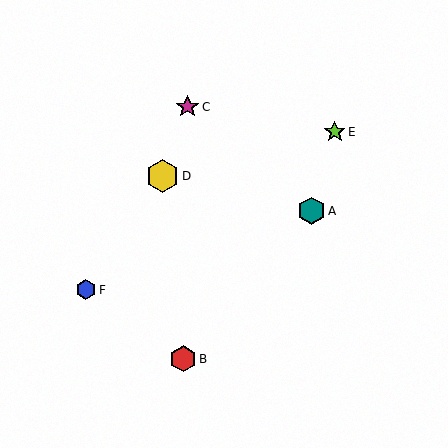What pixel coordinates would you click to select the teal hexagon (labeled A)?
Click at (311, 211) to select the teal hexagon A.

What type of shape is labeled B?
Shape B is a red hexagon.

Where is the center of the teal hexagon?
The center of the teal hexagon is at (311, 211).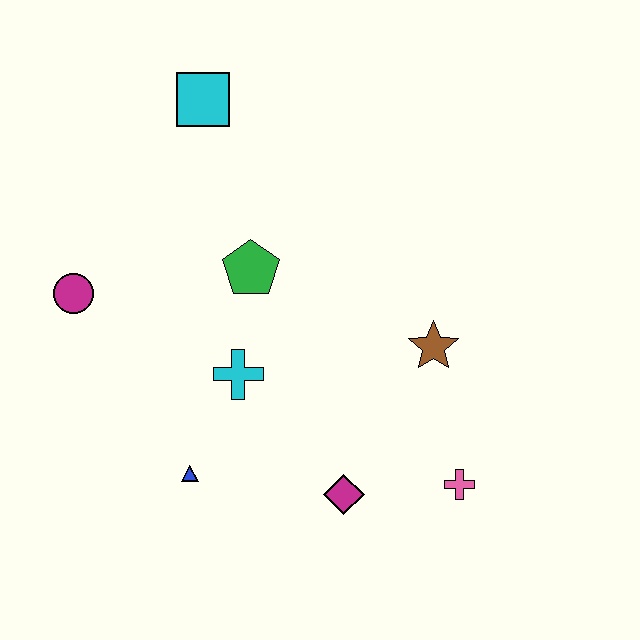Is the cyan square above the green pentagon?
Yes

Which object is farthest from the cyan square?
The pink cross is farthest from the cyan square.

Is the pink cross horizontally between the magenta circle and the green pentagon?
No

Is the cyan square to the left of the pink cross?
Yes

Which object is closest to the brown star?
The pink cross is closest to the brown star.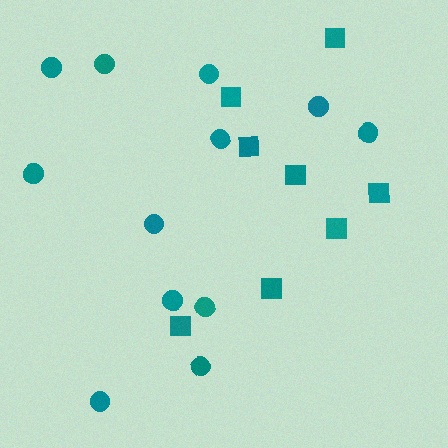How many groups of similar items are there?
There are 2 groups: one group of squares (8) and one group of circles (12).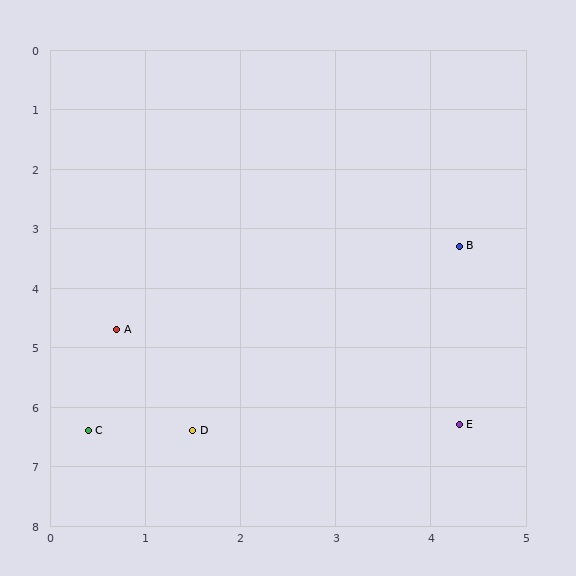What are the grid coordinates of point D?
Point D is at approximately (1.5, 6.4).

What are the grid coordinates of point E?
Point E is at approximately (4.3, 6.3).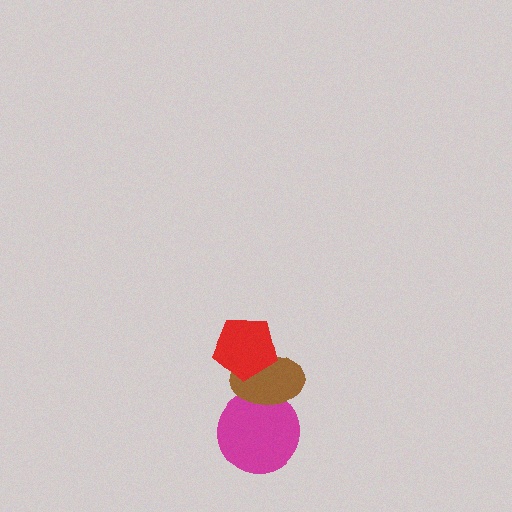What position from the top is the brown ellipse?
The brown ellipse is 2nd from the top.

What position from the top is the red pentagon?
The red pentagon is 1st from the top.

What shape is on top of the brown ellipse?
The red pentagon is on top of the brown ellipse.